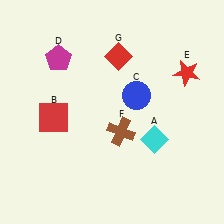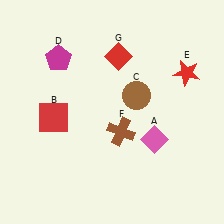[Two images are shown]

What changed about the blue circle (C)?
In Image 1, C is blue. In Image 2, it changed to brown.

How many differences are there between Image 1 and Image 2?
There are 2 differences between the two images.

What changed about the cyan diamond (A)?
In Image 1, A is cyan. In Image 2, it changed to pink.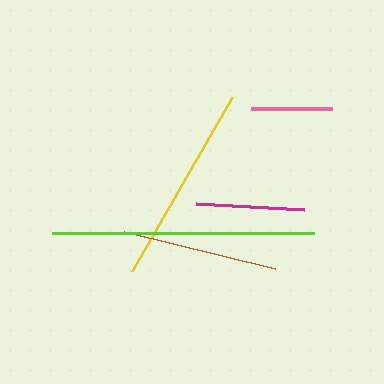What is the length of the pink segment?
The pink segment is approximately 81 pixels long.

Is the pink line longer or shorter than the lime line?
The lime line is longer than the pink line.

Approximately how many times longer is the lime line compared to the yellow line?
The lime line is approximately 1.3 times the length of the yellow line.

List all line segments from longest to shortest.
From longest to shortest: lime, yellow, brown, magenta, pink.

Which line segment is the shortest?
The pink line is the shortest at approximately 81 pixels.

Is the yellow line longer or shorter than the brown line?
The yellow line is longer than the brown line.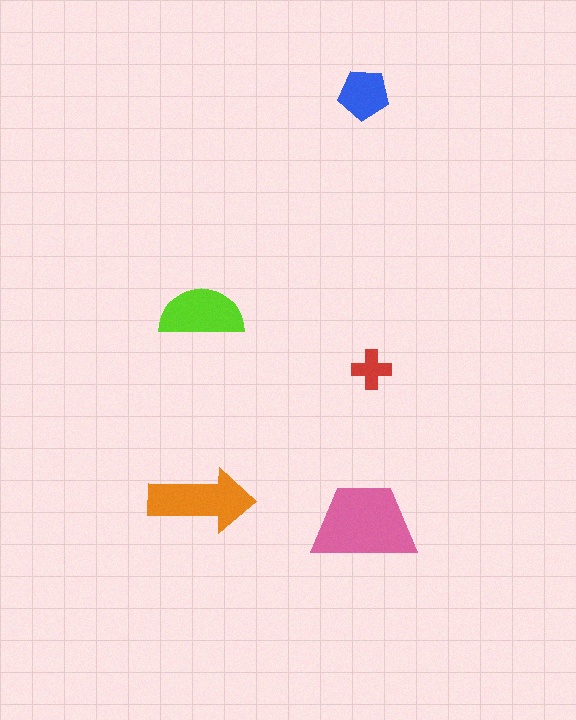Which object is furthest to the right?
The red cross is rightmost.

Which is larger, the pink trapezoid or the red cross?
The pink trapezoid.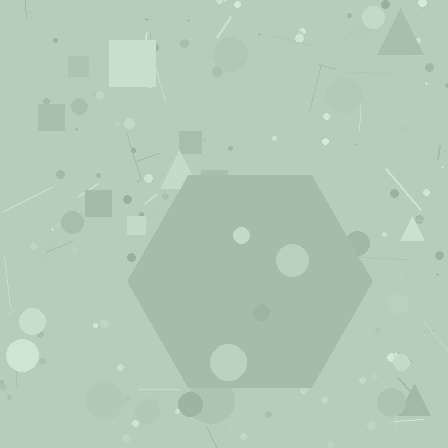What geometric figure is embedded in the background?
A hexagon is embedded in the background.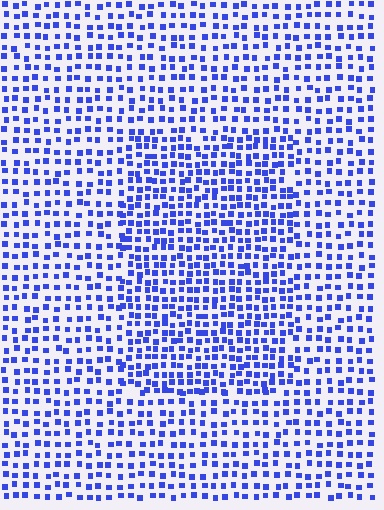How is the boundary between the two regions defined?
The boundary is defined by a change in element density (approximately 1.5x ratio). All elements are the same color, size, and shape.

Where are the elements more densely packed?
The elements are more densely packed inside the rectangle boundary.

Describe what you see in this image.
The image contains small blue elements arranged at two different densities. A rectangle-shaped region is visible where the elements are more densely packed than the surrounding area.